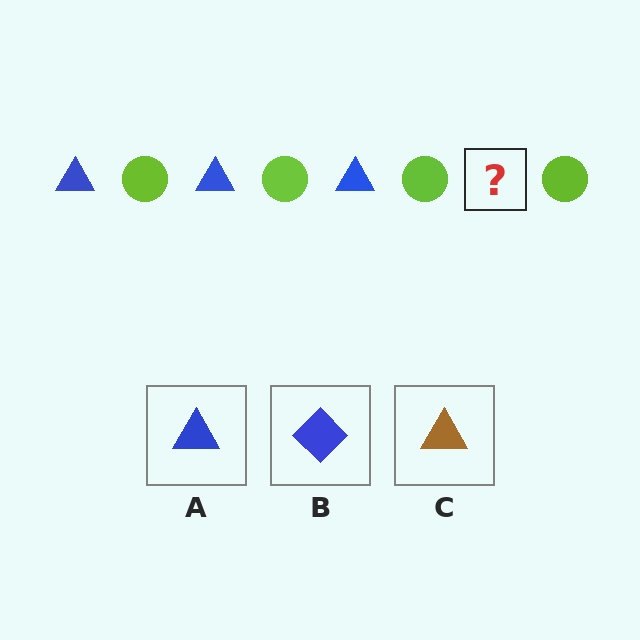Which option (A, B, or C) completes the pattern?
A.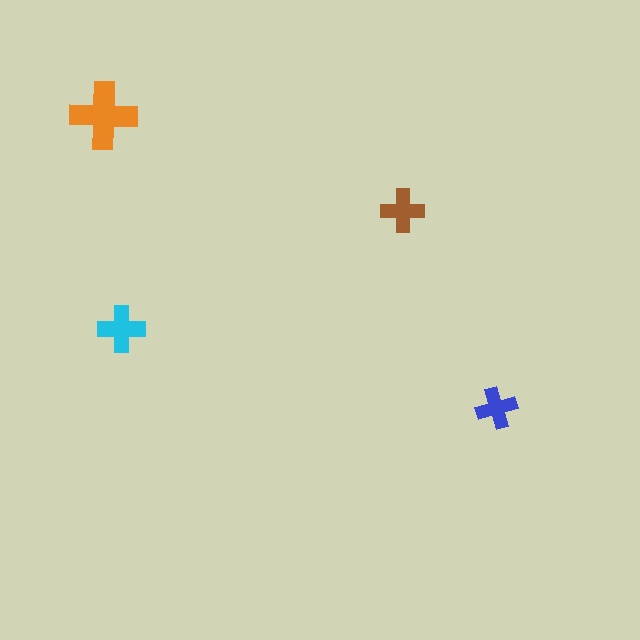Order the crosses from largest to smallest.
the orange one, the cyan one, the brown one, the blue one.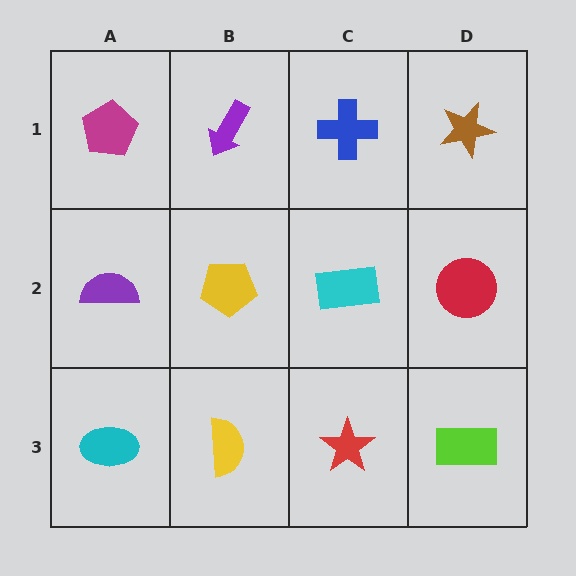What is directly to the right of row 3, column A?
A yellow semicircle.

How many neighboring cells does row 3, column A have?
2.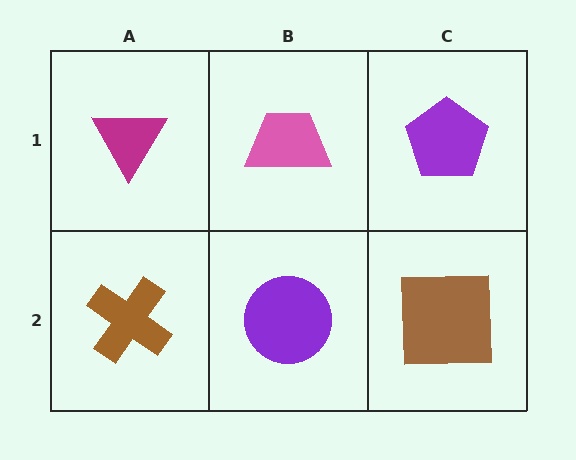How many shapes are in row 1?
3 shapes.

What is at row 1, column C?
A purple pentagon.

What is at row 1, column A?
A magenta triangle.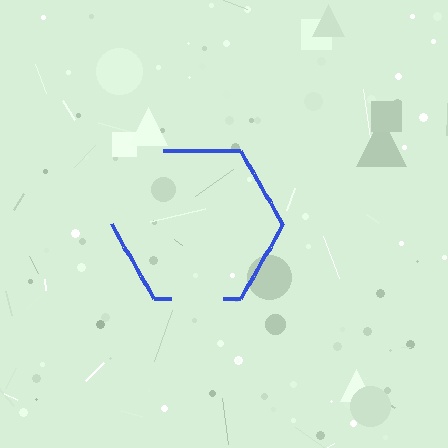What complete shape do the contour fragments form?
The contour fragments form a hexagon.